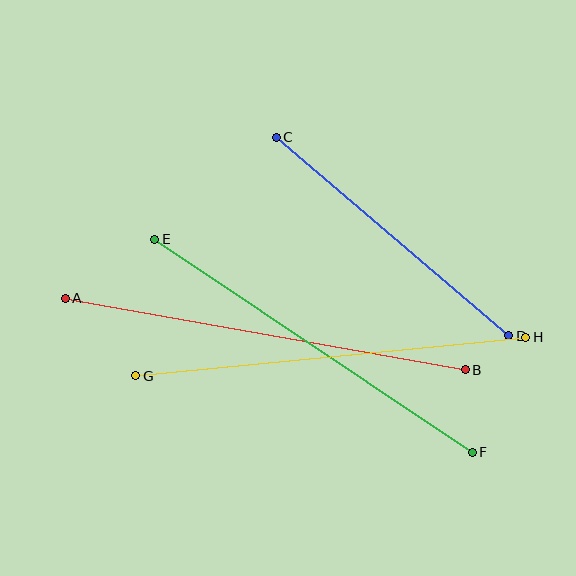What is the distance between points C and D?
The distance is approximately 306 pixels.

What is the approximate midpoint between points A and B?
The midpoint is at approximately (265, 334) pixels.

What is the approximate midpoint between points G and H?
The midpoint is at approximately (331, 356) pixels.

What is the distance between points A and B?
The distance is approximately 407 pixels.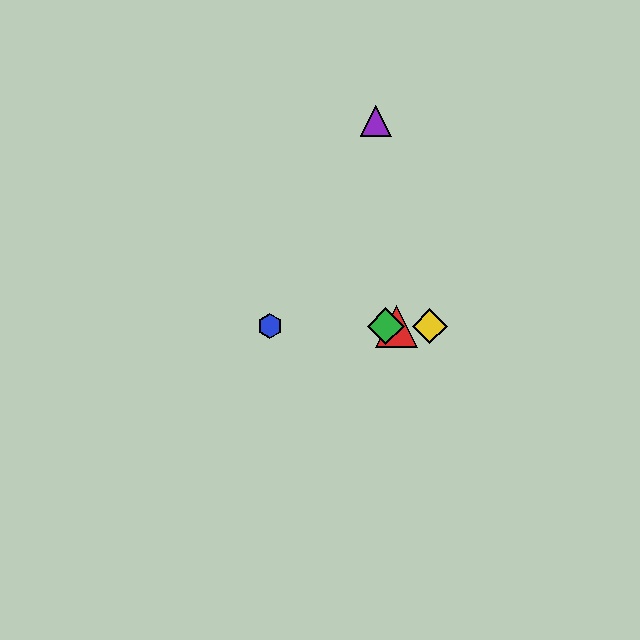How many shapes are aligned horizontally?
4 shapes (the red triangle, the blue hexagon, the green diamond, the yellow diamond) are aligned horizontally.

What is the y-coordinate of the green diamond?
The green diamond is at y≈326.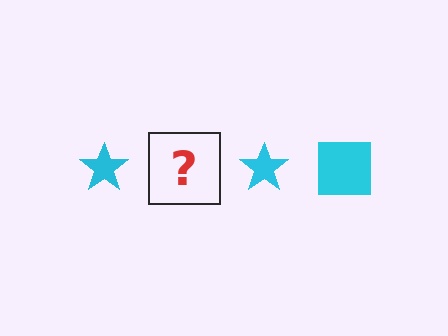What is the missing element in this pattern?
The missing element is a cyan square.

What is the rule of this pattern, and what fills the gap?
The rule is that the pattern cycles through star, square shapes in cyan. The gap should be filled with a cyan square.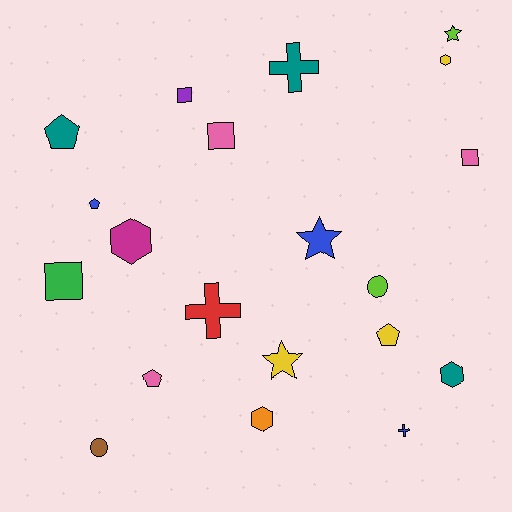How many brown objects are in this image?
There is 1 brown object.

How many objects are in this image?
There are 20 objects.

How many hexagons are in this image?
There are 4 hexagons.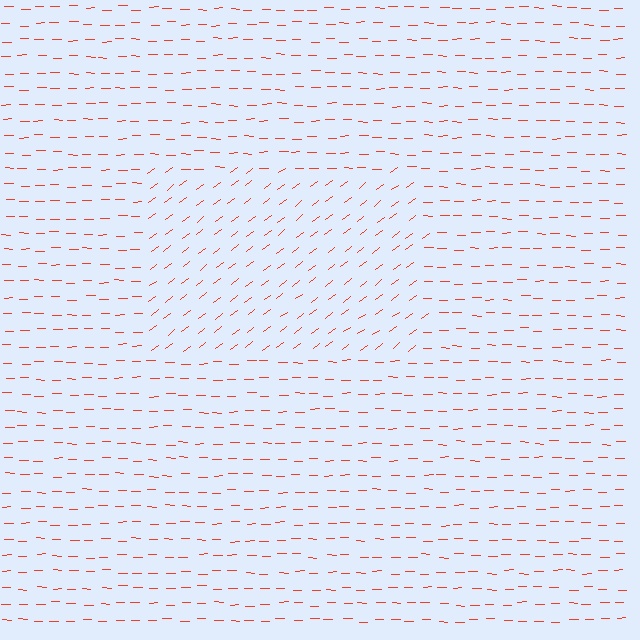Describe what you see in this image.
The image is filled with small red line segments. A rectangle region in the image has lines oriented differently from the surrounding lines, creating a visible texture boundary.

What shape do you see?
I see a rectangle.